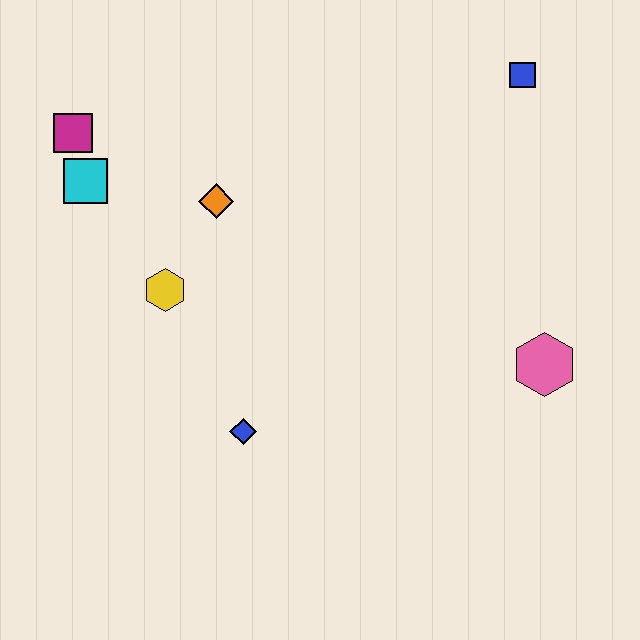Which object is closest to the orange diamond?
The yellow hexagon is closest to the orange diamond.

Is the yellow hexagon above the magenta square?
No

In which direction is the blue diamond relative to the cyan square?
The blue diamond is below the cyan square.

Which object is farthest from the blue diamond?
The blue square is farthest from the blue diamond.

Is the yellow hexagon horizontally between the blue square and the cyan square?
Yes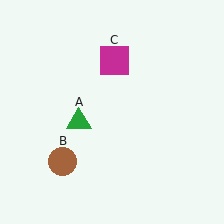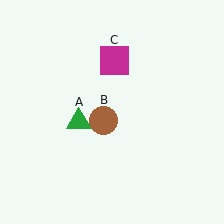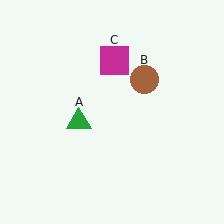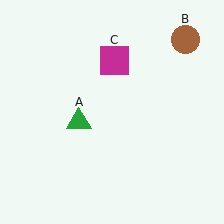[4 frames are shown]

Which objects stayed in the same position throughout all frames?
Green triangle (object A) and magenta square (object C) remained stationary.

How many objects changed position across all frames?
1 object changed position: brown circle (object B).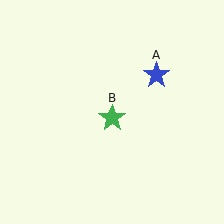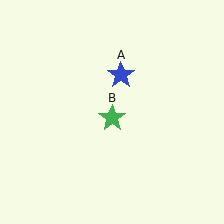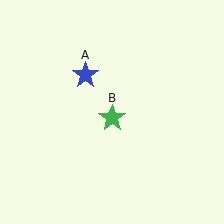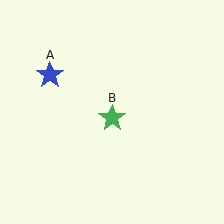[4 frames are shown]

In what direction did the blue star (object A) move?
The blue star (object A) moved left.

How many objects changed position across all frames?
1 object changed position: blue star (object A).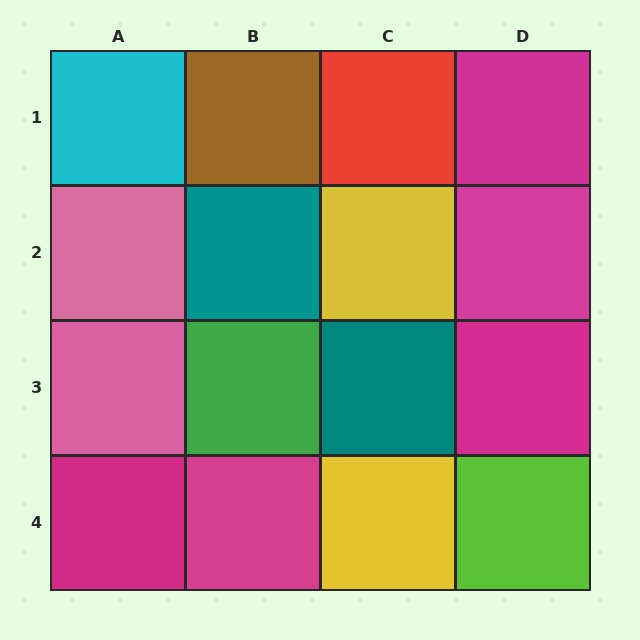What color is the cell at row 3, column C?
Teal.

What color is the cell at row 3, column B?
Green.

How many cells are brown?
1 cell is brown.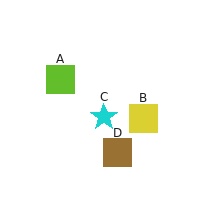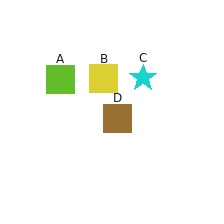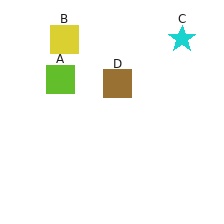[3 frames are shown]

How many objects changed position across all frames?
3 objects changed position: yellow square (object B), cyan star (object C), brown square (object D).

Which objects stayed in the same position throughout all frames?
Lime square (object A) remained stationary.